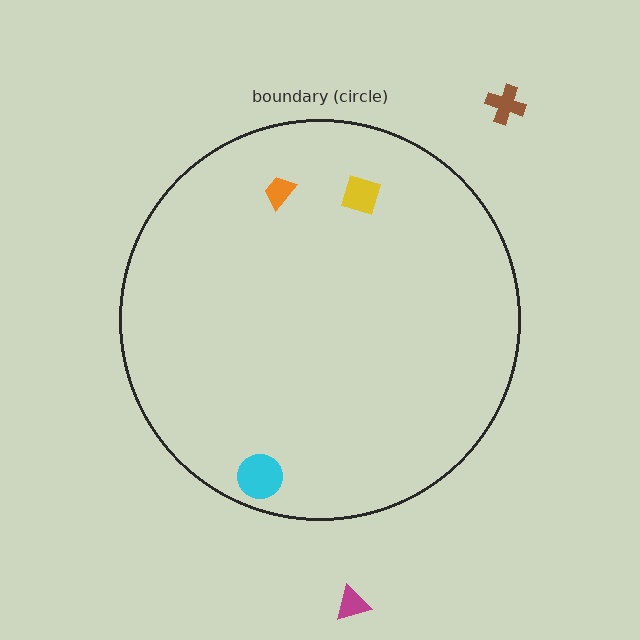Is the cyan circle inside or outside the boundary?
Inside.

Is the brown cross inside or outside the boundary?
Outside.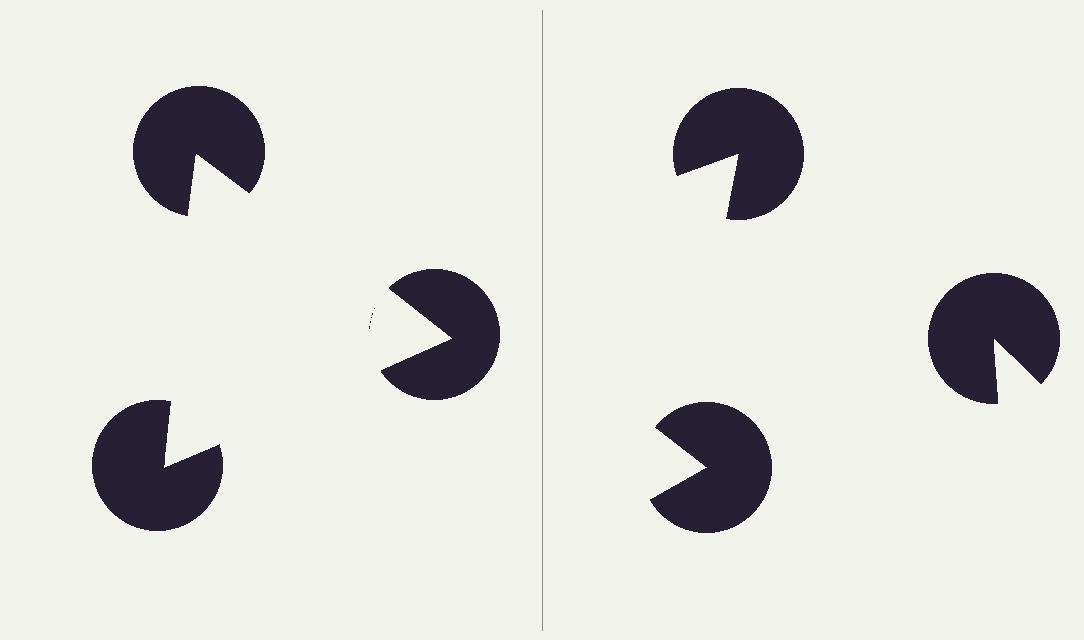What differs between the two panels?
The pac-man discs are positioned identically on both sides; only the wedge orientations differ. On the left they align to a triangle; on the right they are misaligned.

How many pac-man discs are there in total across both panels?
6 — 3 on each side.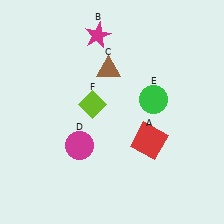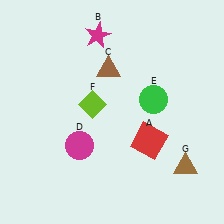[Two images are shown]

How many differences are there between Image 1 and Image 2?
There is 1 difference between the two images.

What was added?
A brown triangle (G) was added in Image 2.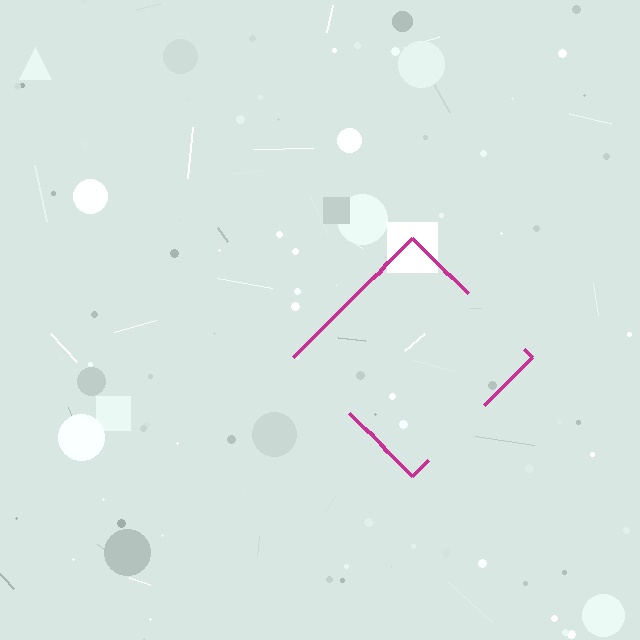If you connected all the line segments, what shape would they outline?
They would outline a diamond.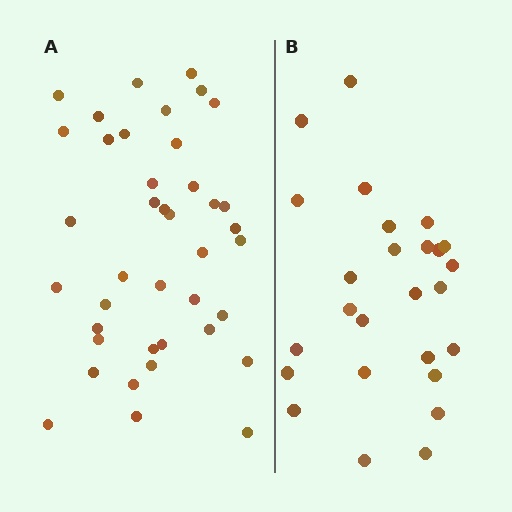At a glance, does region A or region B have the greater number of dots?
Region A (the left region) has more dots.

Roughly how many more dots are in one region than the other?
Region A has approximately 15 more dots than region B.